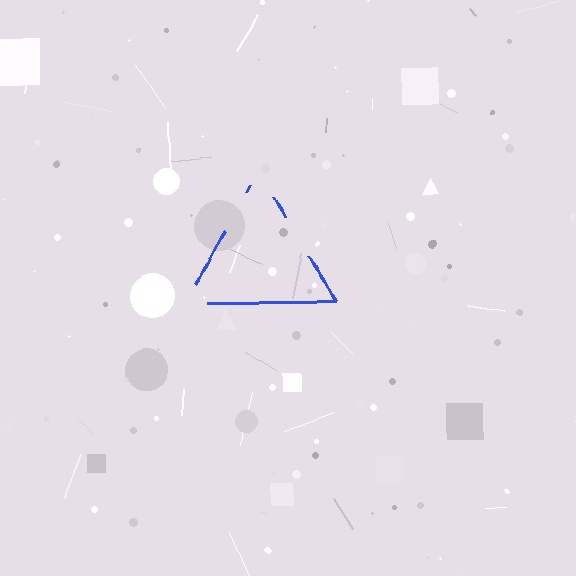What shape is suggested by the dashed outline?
The dashed outline suggests a triangle.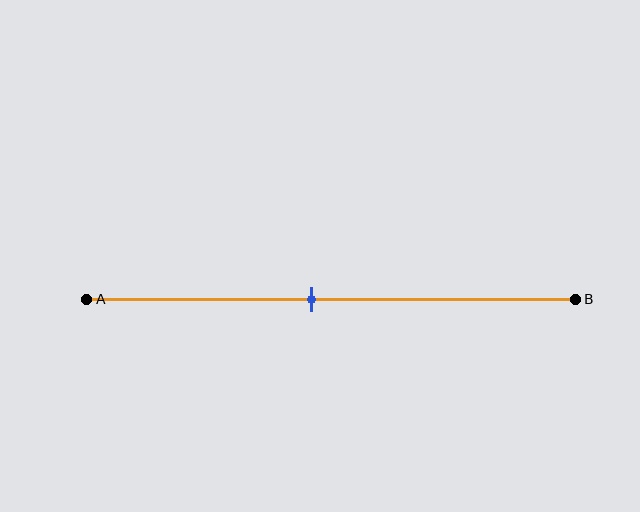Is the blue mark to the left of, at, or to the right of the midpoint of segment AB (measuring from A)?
The blue mark is to the left of the midpoint of segment AB.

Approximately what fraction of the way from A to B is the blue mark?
The blue mark is approximately 45% of the way from A to B.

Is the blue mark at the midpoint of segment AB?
No, the mark is at about 45% from A, not at the 50% midpoint.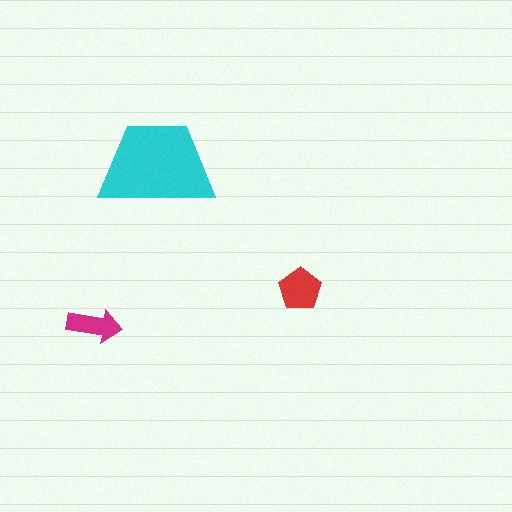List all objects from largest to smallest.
The cyan trapezoid, the red pentagon, the magenta arrow.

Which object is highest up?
The cyan trapezoid is topmost.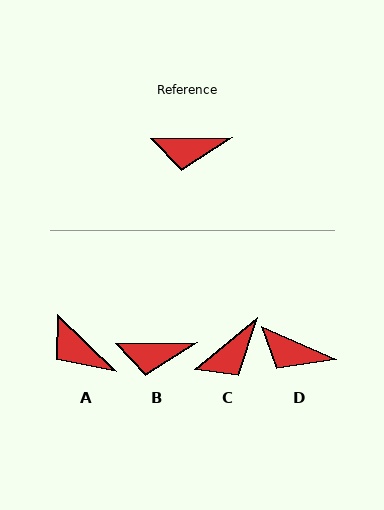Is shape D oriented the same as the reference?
No, it is off by about 25 degrees.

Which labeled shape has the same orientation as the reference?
B.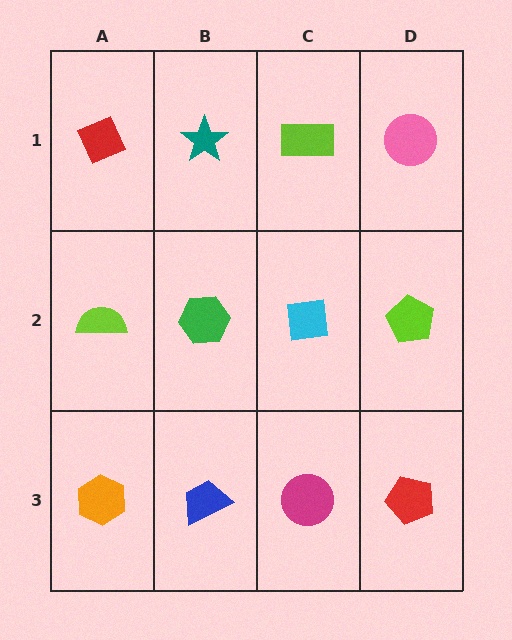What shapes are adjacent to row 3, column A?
A lime semicircle (row 2, column A), a blue trapezoid (row 3, column B).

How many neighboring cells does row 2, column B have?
4.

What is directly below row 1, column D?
A lime pentagon.